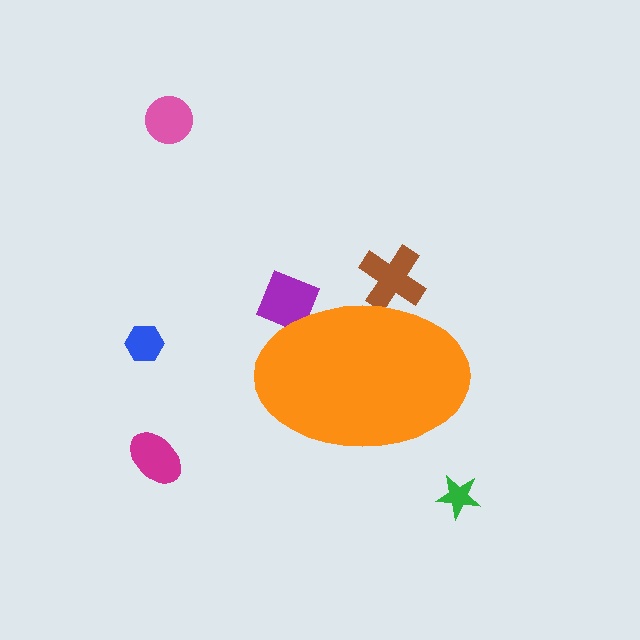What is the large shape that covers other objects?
An orange ellipse.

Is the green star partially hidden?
No, the green star is fully visible.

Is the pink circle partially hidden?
No, the pink circle is fully visible.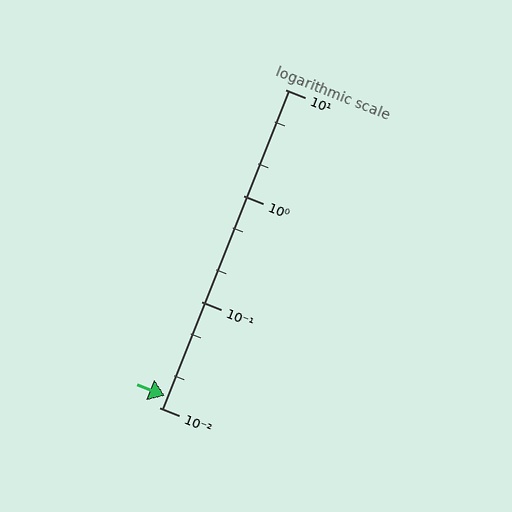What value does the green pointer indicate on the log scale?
The pointer indicates approximately 0.013.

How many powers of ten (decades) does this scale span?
The scale spans 3 decades, from 0.01 to 10.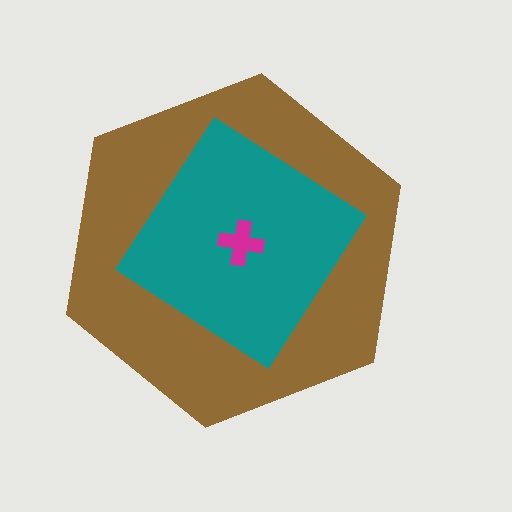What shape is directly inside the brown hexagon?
The teal diamond.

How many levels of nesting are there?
3.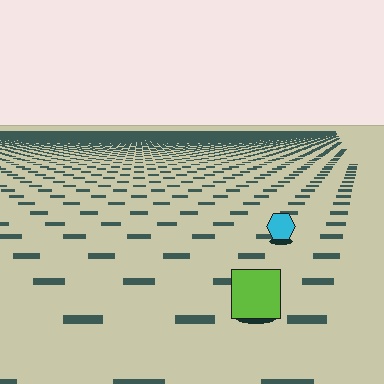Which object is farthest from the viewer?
The cyan hexagon is farthest from the viewer. It appears smaller and the ground texture around it is denser.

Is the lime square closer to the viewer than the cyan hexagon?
Yes. The lime square is closer — you can tell from the texture gradient: the ground texture is coarser near it.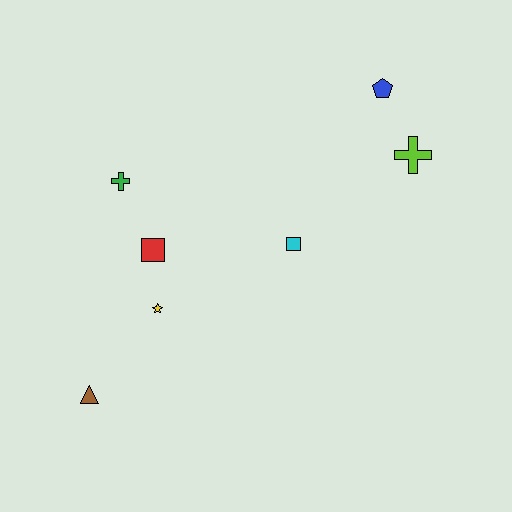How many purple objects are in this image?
There are no purple objects.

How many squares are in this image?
There are 2 squares.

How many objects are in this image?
There are 7 objects.